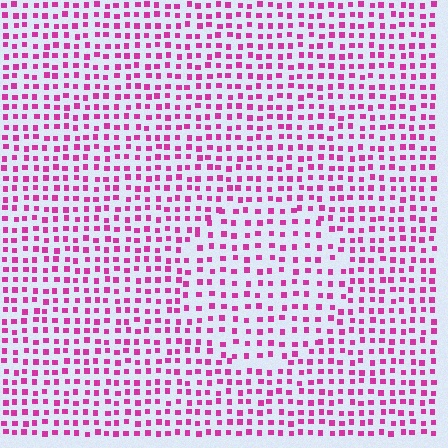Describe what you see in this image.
The image contains small magenta elements arranged at two different densities. A circle-shaped region is visible where the elements are less densely packed than the surrounding area.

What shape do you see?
I see a circle.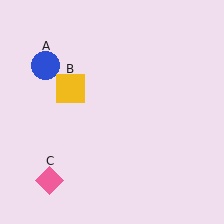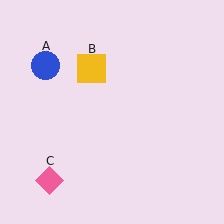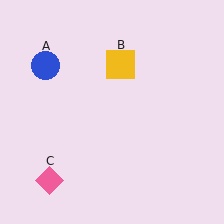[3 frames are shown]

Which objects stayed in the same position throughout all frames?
Blue circle (object A) and pink diamond (object C) remained stationary.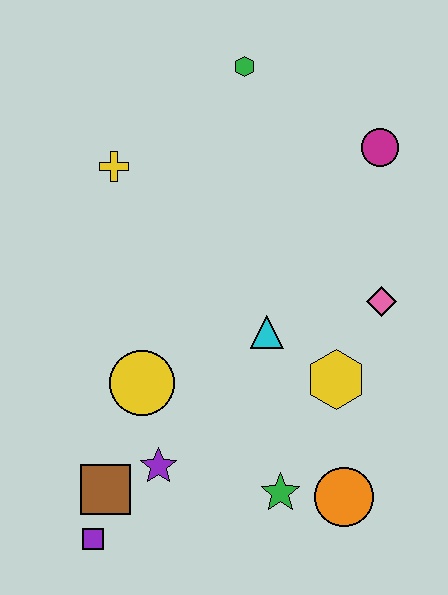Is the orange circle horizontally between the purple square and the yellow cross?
No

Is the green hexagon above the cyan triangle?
Yes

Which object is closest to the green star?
The orange circle is closest to the green star.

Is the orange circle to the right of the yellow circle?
Yes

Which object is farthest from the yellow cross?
The orange circle is farthest from the yellow cross.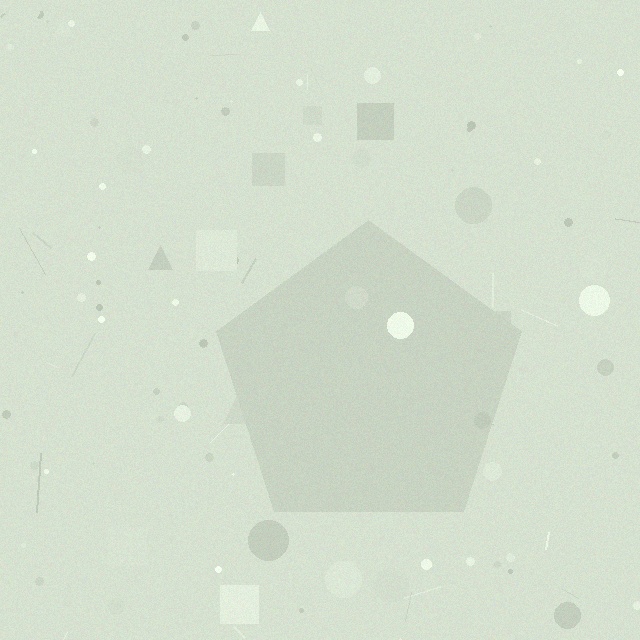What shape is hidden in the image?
A pentagon is hidden in the image.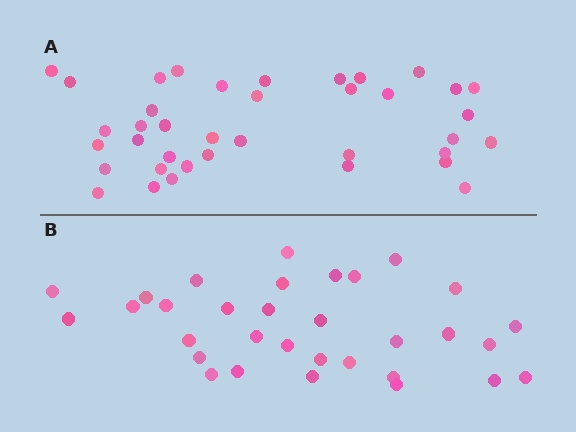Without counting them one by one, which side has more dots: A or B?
Region A (the top region) has more dots.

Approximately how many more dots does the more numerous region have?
Region A has about 6 more dots than region B.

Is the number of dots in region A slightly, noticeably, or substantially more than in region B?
Region A has only slightly more — the two regions are fairly close. The ratio is roughly 1.2 to 1.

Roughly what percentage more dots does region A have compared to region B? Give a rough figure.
About 20% more.